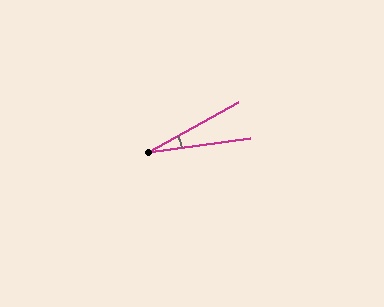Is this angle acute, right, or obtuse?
It is acute.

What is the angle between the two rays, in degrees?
Approximately 21 degrees.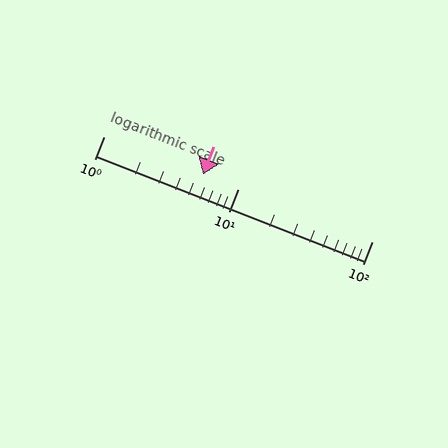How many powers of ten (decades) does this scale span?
The scale spans 2 decades, from 1 to 100.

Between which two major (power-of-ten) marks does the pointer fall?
The pointer is between 1 and 10.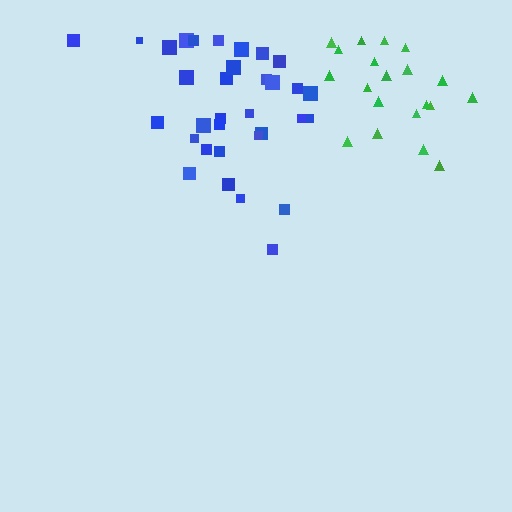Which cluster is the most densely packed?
Blue.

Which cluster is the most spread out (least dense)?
Green.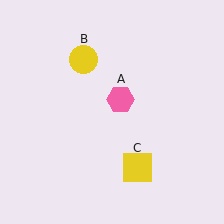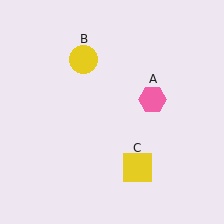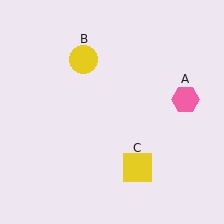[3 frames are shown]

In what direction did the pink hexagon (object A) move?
The pink hexagon (object A) moved right.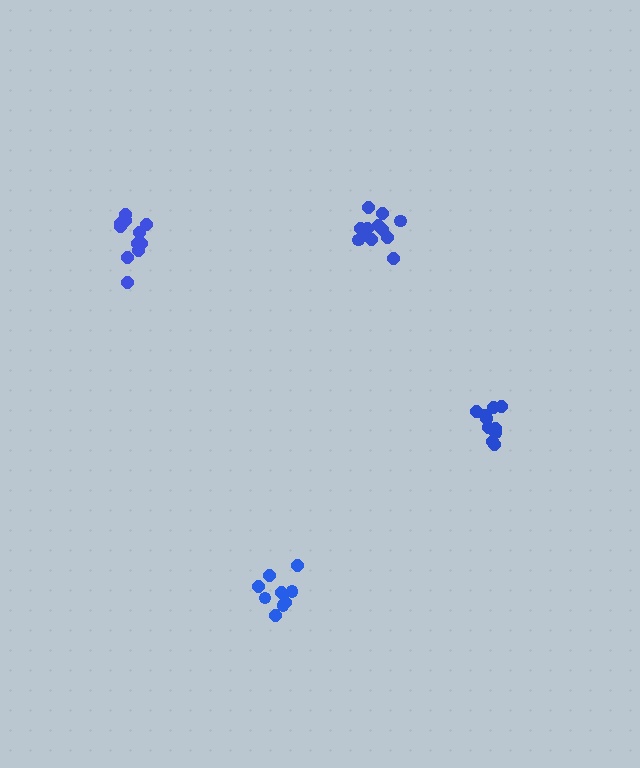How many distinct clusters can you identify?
There are 4 distinct clusters.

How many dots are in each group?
Group 1: 12 dots, Group 2: 11 dots, Group 3: 10 dots, Group 4: 9 dots (42 total).